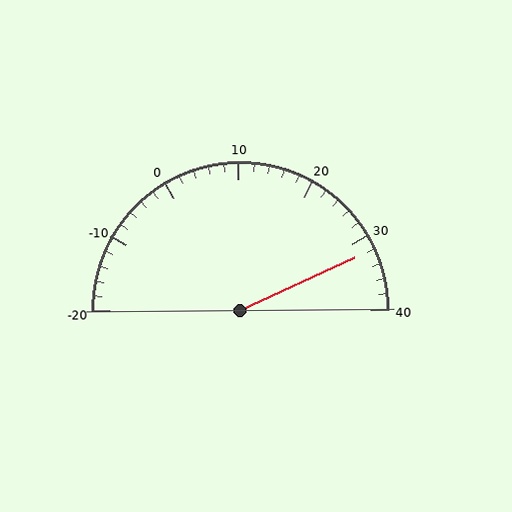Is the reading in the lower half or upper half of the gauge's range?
The reading is in the upper half of the range (-20 to 40).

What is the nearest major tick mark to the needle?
The nearest major tick mark is 30.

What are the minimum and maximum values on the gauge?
The gauge ranges from -20 to 40.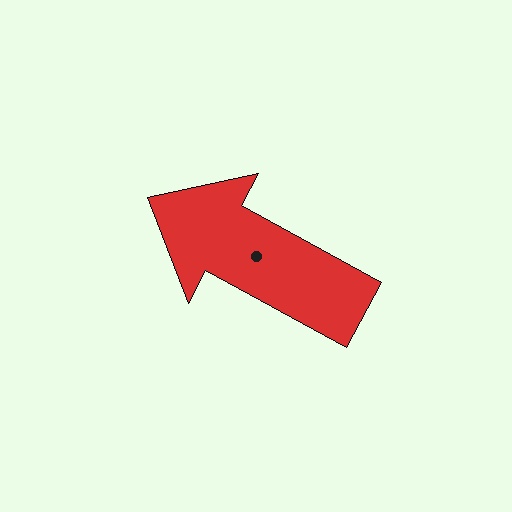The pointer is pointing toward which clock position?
Roughly 10 o'clock.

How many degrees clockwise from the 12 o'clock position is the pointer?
Approximately 298 degrees.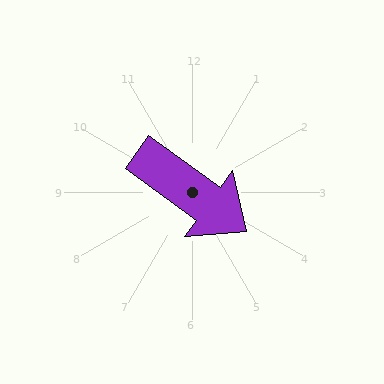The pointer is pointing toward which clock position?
Roughly 4 o'clock.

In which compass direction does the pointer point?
Southeast.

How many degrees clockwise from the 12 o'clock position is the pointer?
Approximately 126 degrees.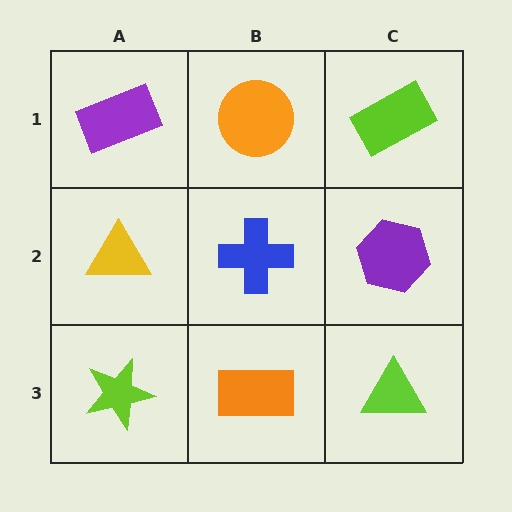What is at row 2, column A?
A yellow triangle.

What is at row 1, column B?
An orange circle.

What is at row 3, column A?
A lime star.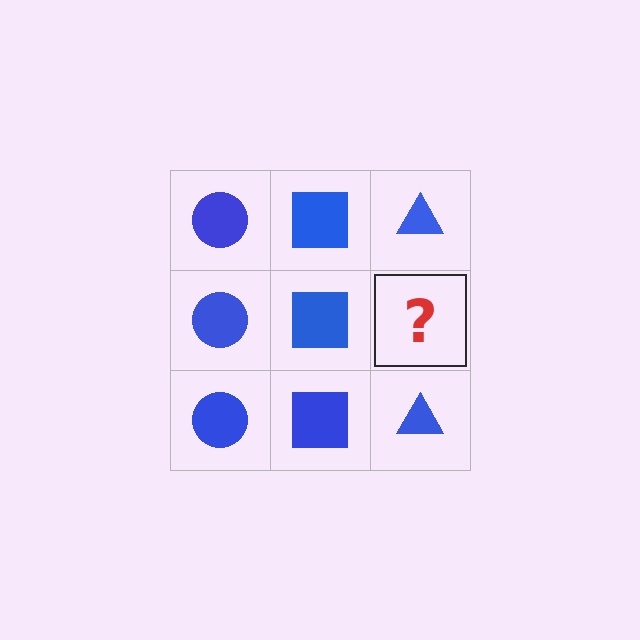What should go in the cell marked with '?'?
The missing cell should contain a blue triangle.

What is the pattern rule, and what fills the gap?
The rule is that each column has a consistent shape. The gap should be filled with a blue triangle.